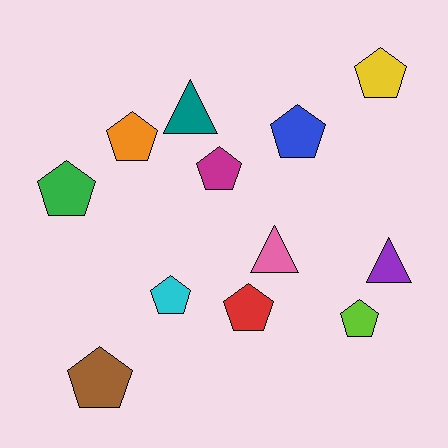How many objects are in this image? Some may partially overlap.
There are 12 objects.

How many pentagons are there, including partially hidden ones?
There are 9 pentagons.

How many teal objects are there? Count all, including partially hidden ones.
There is 1 teal object.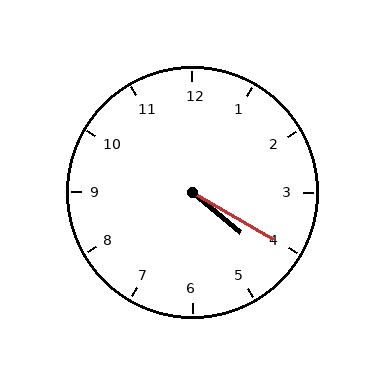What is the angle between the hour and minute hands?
Approximately 10 degrees.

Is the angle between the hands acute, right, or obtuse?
It is acute.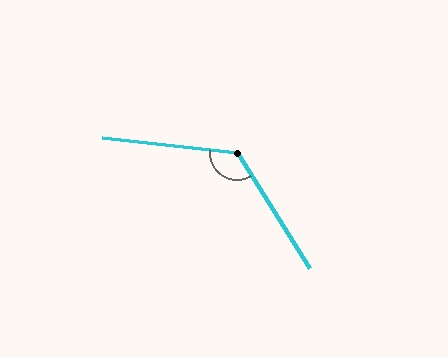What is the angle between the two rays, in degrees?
Approximately 129 degrees.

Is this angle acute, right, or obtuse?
It is obtuse.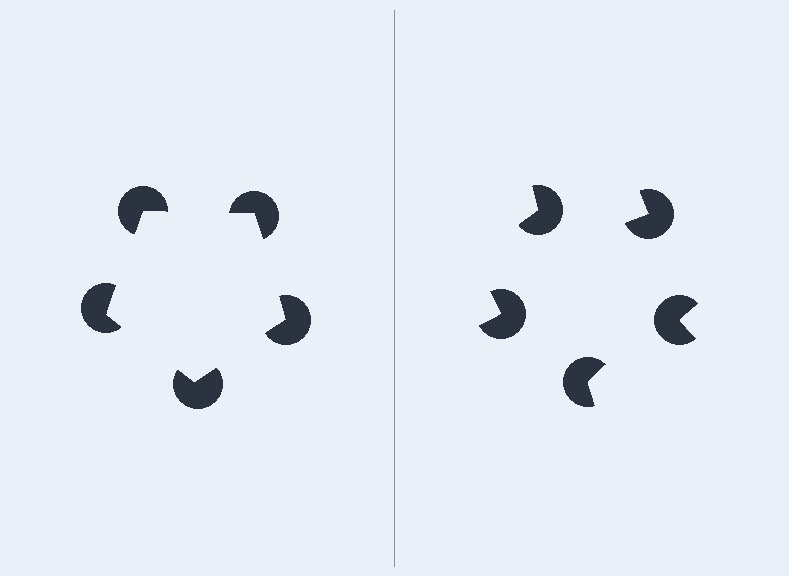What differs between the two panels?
The pac-man discs are positioned identically on both sides; only the wedge orientations differ. On the left they align to a pentagon; on the right they are misaligned.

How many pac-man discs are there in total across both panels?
10 — 5 on each side.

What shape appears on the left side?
An illusory pentagon.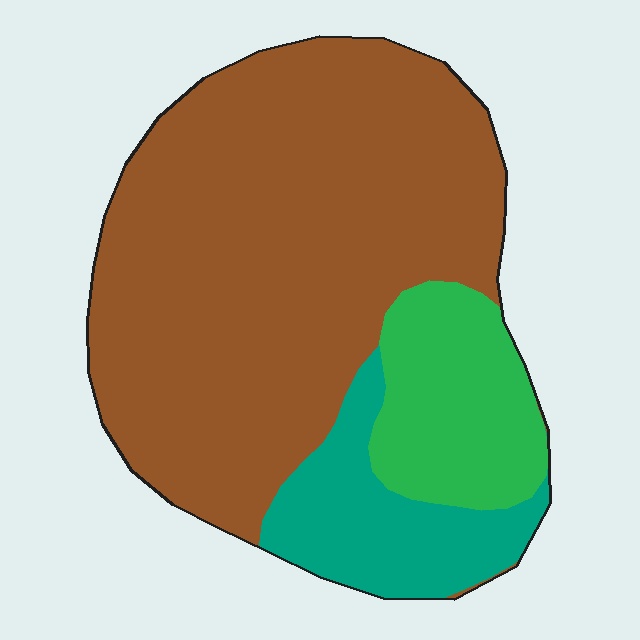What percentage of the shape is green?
Green covers 16% of the shape.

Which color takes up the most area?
Brown, at roughly 70%.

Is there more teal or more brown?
Brown.